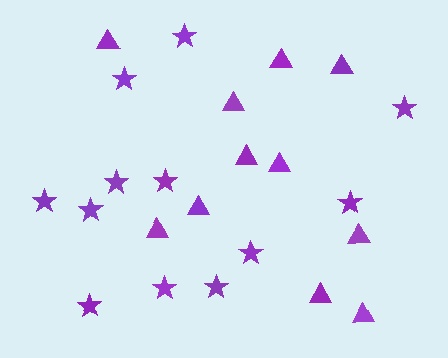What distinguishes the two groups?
There are 2 groups: one group of triangles (11) and one group of stars (12).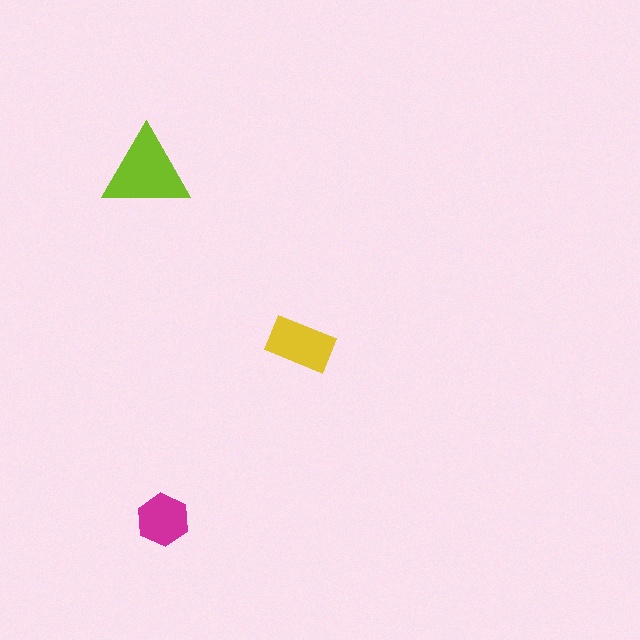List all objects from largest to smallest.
The lime triangle, the yellow rectangle, the magenta hexagon.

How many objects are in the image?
There are 3 objects in the image.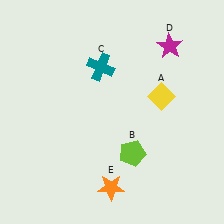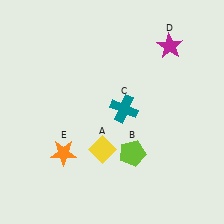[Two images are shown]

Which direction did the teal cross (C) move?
The teal cross (C) moved down.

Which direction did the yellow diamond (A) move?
The yellow diamond (A) moved left.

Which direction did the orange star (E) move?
The orange star (E) moved left.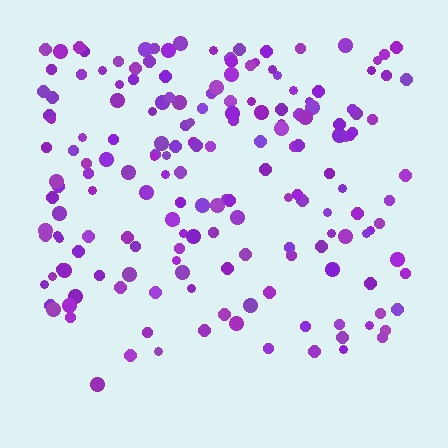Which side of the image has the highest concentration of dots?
The top.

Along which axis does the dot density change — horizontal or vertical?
Vertical.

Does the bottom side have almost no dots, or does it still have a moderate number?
Still a moderate number, just noticeably fewer than the top.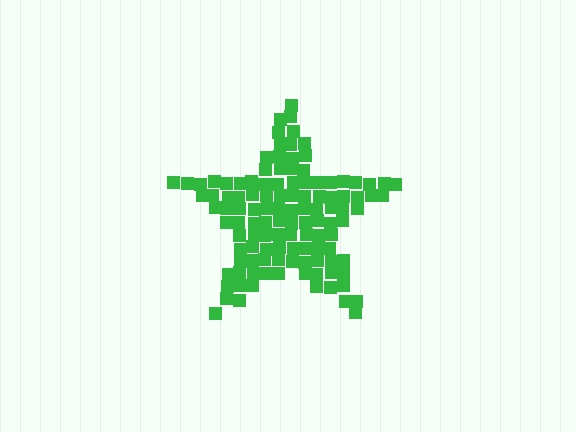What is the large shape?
The large shape is a star.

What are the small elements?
The small elements are squares.